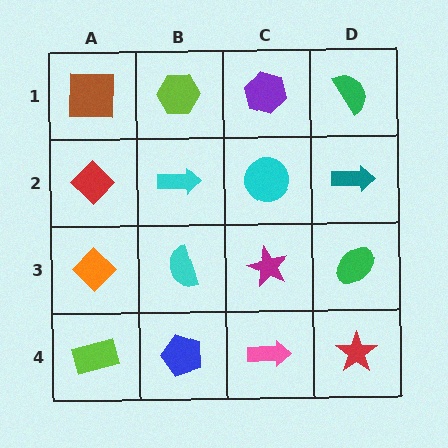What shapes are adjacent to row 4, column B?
A cyan semicircle (row 3, column B), a lime rectangle (row 4, column A), a pink arrow (row 4, column C).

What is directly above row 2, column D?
A green semicircle.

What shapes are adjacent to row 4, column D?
A green ellipse (row 3, column D), a pink arrow (row 4, column C).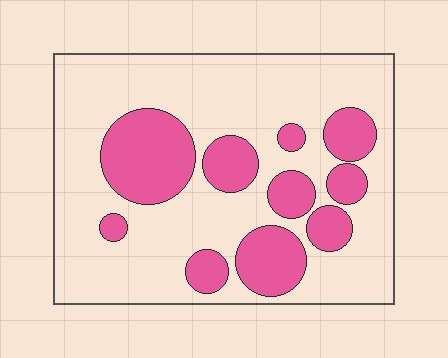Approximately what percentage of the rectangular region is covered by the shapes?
Approximately 30%.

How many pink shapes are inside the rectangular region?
10.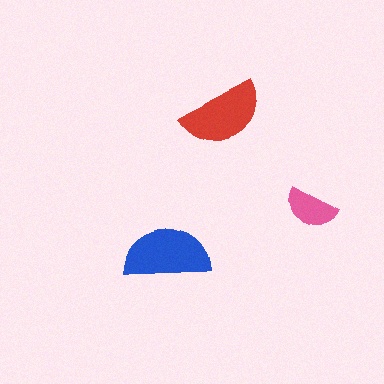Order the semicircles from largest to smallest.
the blue one, the red one, the pink one.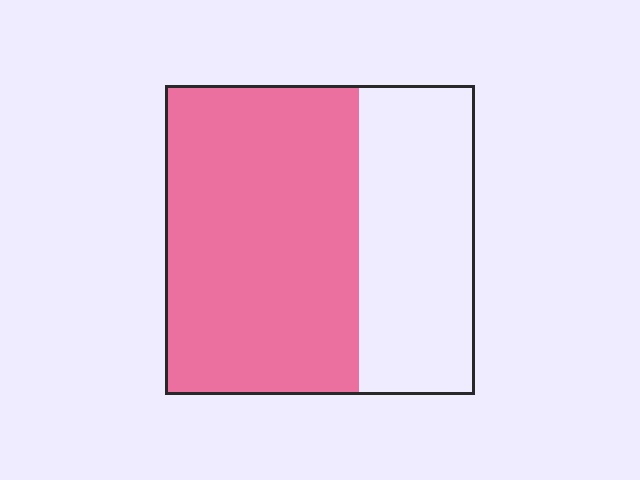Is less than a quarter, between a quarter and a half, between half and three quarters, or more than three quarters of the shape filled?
Between half and three quarters.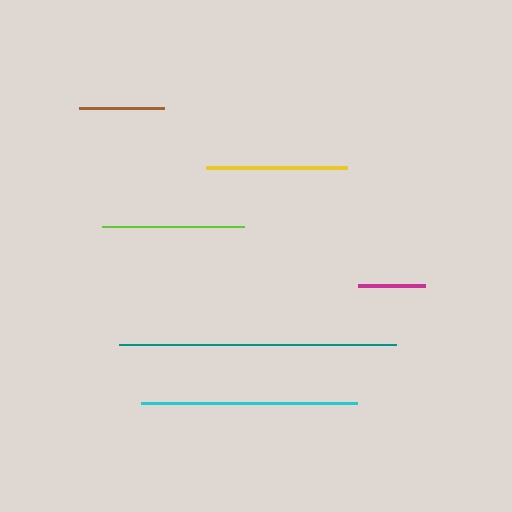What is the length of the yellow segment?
The yellow segment is approximately 141 pixels long.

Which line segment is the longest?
The teal line is the longest at approximately 277 pixels.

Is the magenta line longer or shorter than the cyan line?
The cyan line is longer than the magenta line.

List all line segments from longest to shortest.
From longest to shortest: teal, cyan, lime, yellow, brown, magenta.